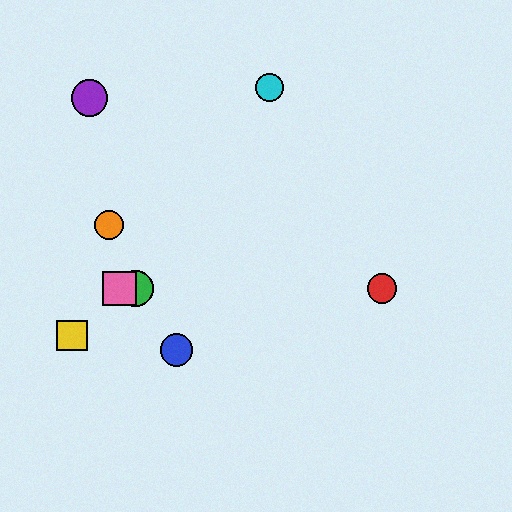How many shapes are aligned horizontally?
3 shapes (the red circle, the green circle, the pink square) are aligned horizontally.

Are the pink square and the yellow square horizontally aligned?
No, the pink square is at y≈289 and the yellow square is at y≈336.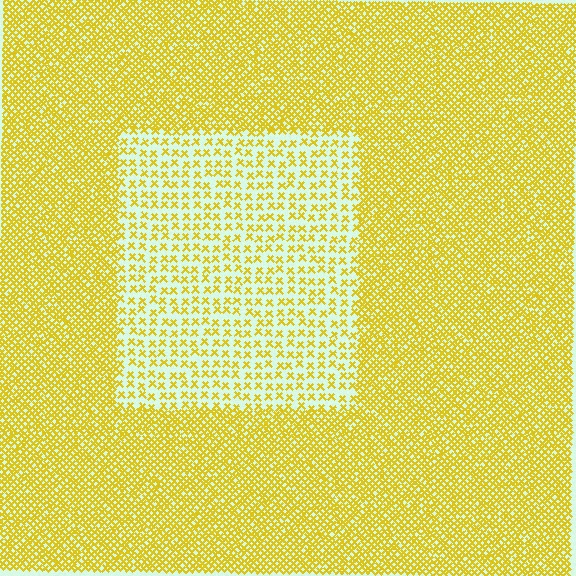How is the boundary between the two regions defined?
The boundary is defined by a change in element density (approximately 2.6x ratio). All elements are the same color, size, and shape.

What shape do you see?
I see a rectangle.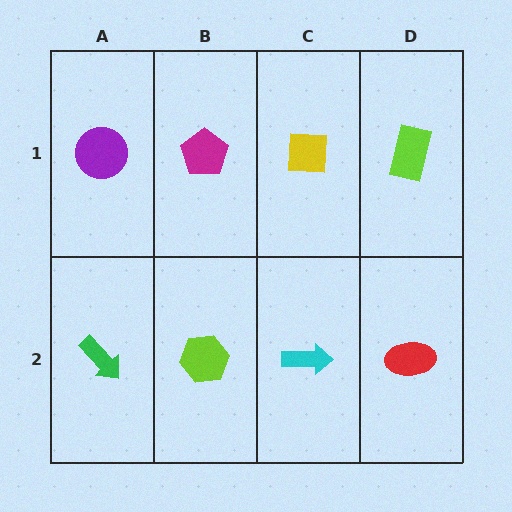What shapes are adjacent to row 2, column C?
A yellow square (row 1, column C), a lime hexagon (row 2, column B), a red ellipse (row 2, column D).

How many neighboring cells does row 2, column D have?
2.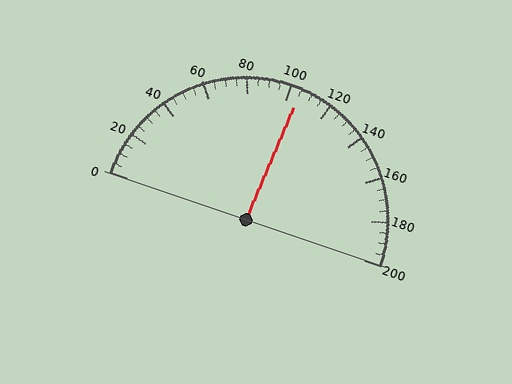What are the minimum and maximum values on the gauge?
The gauge ranges from 0 to 200.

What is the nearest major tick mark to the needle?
The nearest major tick mark is 100.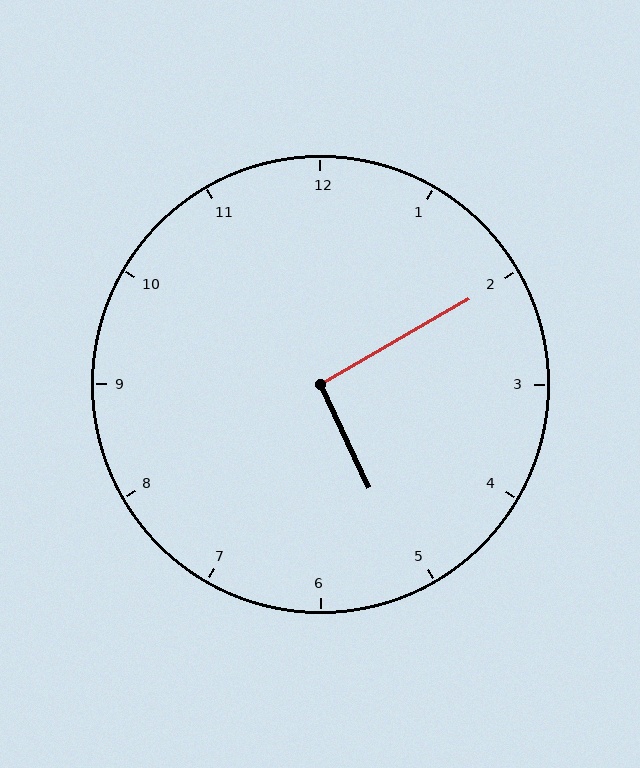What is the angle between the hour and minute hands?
Approximately 95 degrees.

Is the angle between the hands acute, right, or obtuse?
It is right.